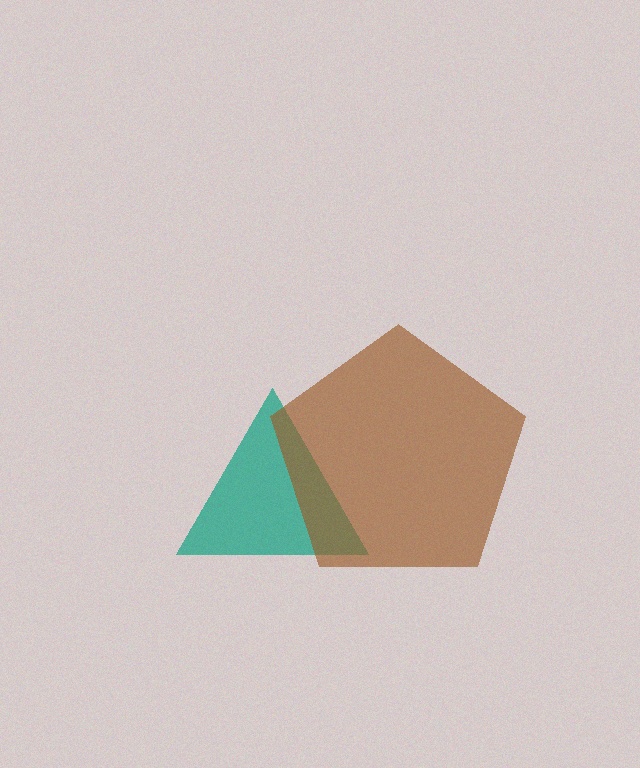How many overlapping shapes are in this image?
There are 2 overlapping shapes in the image.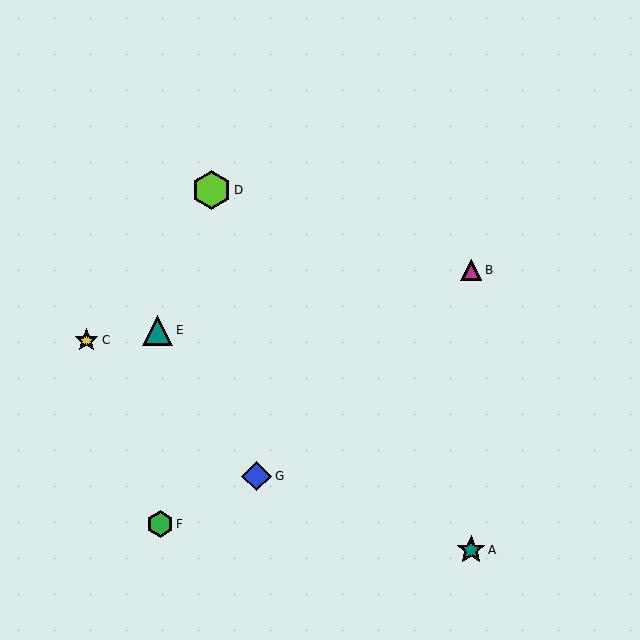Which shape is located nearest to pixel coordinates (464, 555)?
The teal star (labeled A) at (471, 550) is nearest to that location.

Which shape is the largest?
The lime hexagon (labeled D) is the largest.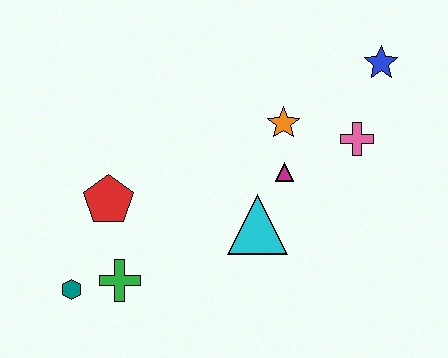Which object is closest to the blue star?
The pink cross is closest to the blue star.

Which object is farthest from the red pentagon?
The blue star is farthest from the red pentagon.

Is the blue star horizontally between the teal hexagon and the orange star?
No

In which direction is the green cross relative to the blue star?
The green cross is to the left of the blue star.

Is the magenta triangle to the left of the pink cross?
Yes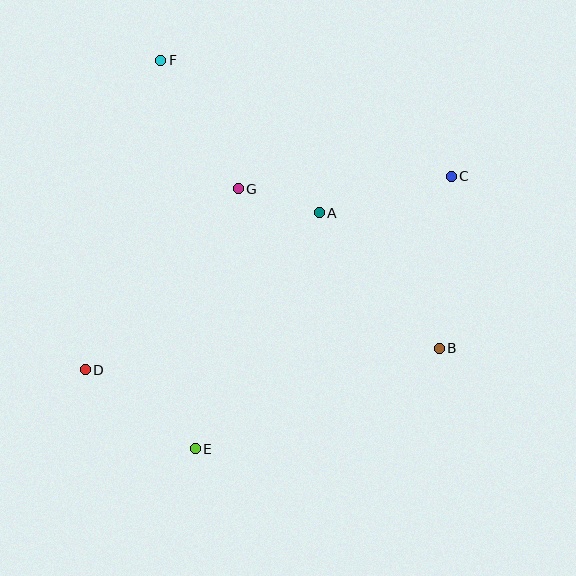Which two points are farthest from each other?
Points C and D are farthest from each other.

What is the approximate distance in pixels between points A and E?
The distance between A and E is approximately 267 pixels.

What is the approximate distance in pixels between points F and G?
The distance between F and G is approximately 150 pixels.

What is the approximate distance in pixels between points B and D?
The distance between B and D is approximately 355 pixels.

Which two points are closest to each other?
Points A and G are closest to each other.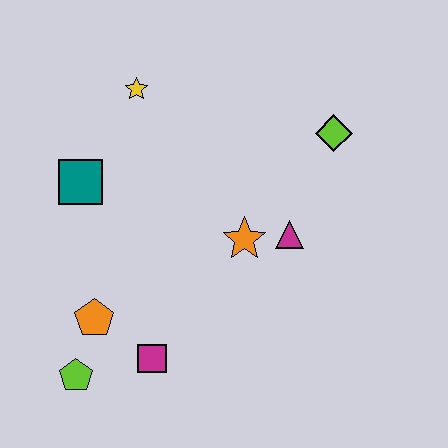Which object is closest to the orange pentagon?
The lime pentagon is closest to the orange pentagon.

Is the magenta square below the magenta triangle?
Yes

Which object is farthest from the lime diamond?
The lime pentagon is farthest from the lime diamond.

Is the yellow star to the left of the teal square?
No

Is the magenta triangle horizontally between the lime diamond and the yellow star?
Yes